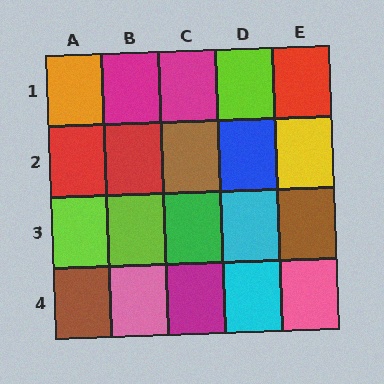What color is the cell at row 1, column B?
Magenta.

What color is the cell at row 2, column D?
Blue.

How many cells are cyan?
2 cells are cyan.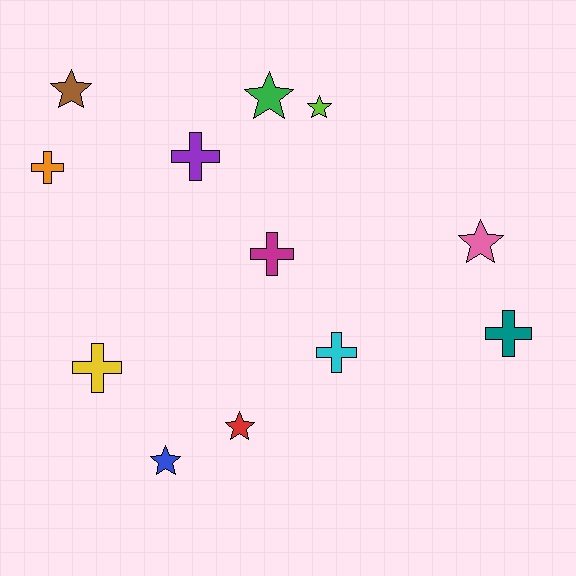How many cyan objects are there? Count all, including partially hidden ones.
There is 1 cyan object.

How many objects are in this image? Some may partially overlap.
There are 12 objects.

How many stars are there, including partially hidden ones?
There are 6 stars.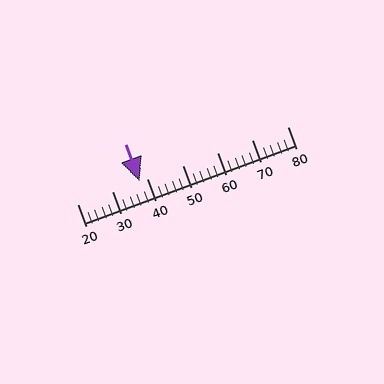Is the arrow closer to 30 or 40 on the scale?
The arrow is closer to 40.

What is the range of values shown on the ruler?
The ruler shows values from 20 to 80.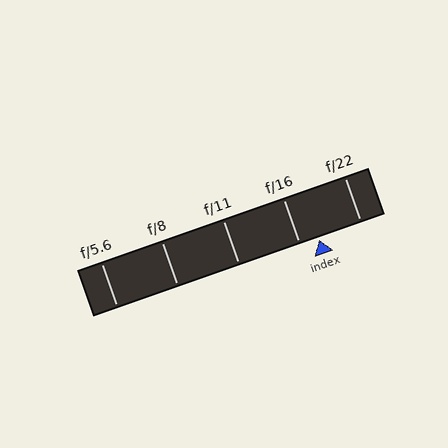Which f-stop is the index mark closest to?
The index mark is closest to f/16.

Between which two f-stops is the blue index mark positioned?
The index mark is between f/16 and f/22.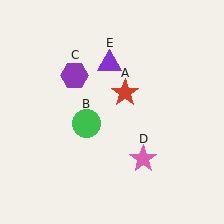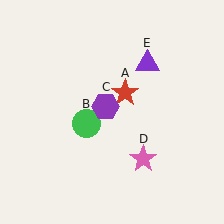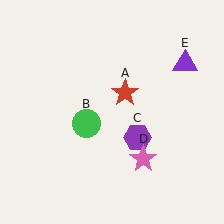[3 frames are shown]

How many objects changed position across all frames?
2 objects changed position: purple hexagon (object C), purple triangle (object E).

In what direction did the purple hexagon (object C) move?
The purple hexagon (object C) moved down and to the right.